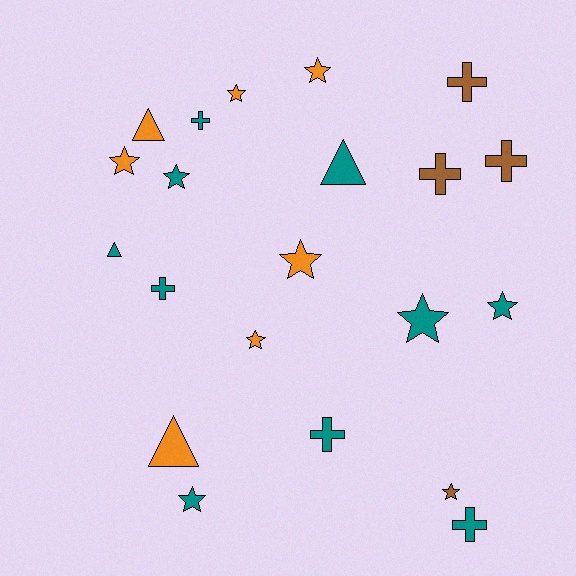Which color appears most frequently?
Teal, with 10 objects.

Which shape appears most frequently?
Star, with 10 objects.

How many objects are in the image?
There are 21 objects.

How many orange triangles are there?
There are 2 orange triangles.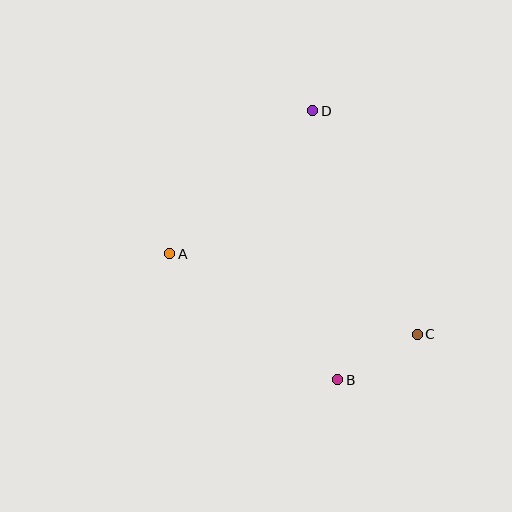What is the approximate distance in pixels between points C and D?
The distance between C and D is approximately 247 pixels.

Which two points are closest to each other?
Points B and C are closest to each other.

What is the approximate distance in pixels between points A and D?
The distance between A and D is approximately 202 pixels.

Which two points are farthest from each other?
Points B and D are farthest from each other.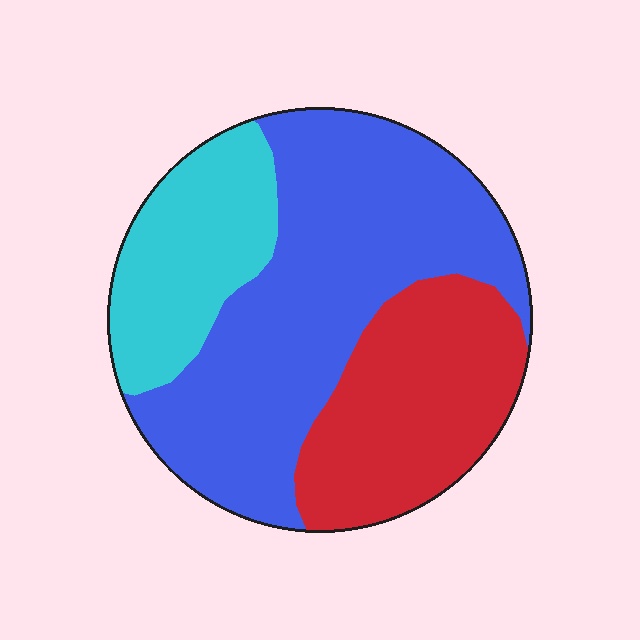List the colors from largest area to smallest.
From largest to smallest: blue, red, cyan.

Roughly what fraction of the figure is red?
Red covers about 30% of the figure.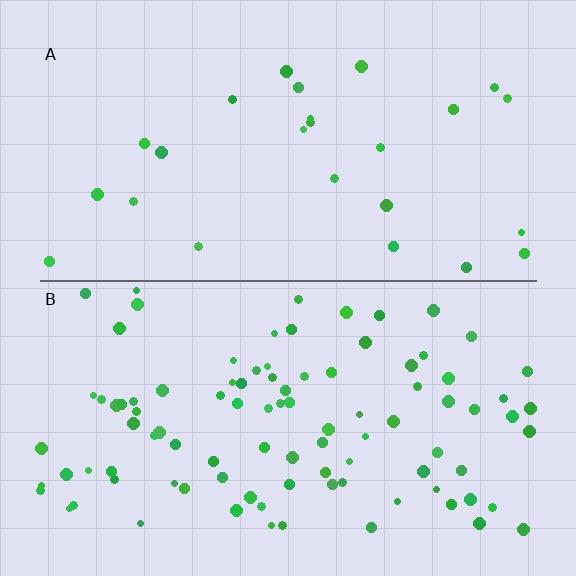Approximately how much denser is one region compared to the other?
Approximately 3.7× — region B over region A.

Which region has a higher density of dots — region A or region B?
B (the bottom).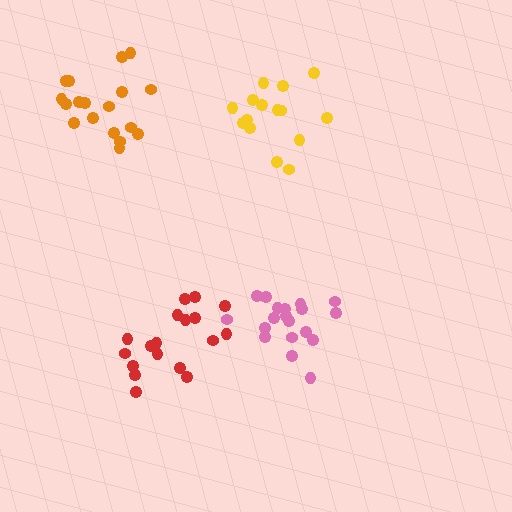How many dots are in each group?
Group 1: 18 dots, Group 2: 19 dots, Group 3: 18 dots, Group 4: 15 dots (70 total).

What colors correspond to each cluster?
The clusters are colored: orange, pink, red, yellow.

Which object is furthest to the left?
The orange cluster is leftmost.